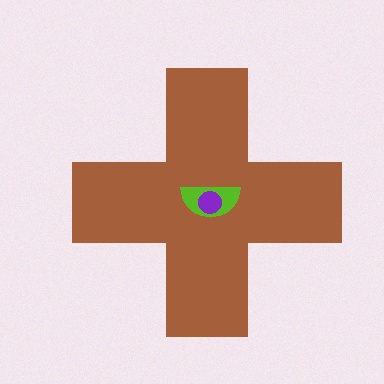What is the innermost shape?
The purple circle.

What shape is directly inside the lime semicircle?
The purple circle.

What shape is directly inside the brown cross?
The lime semicircle.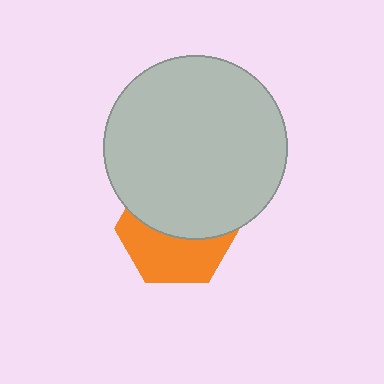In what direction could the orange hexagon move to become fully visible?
The orange hexagon could move down. That would shift it out from behind the light gray circle entirely.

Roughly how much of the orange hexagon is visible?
About half of it is visible (roughly 47%).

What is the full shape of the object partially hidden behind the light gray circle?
The partially hidden object is an orange hexagon.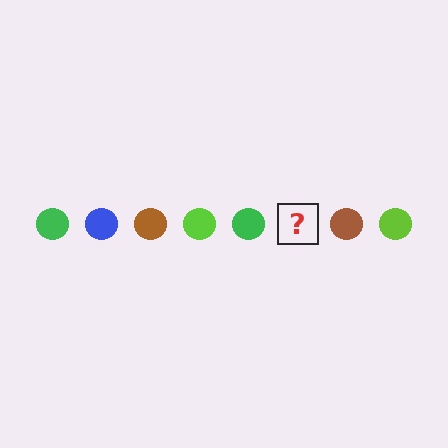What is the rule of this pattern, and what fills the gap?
The rule is that the pattern cycles through green, blue, brown, lime circles. The gap should be filled with a blue circle.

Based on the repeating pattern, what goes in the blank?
The blank should be a blue circle.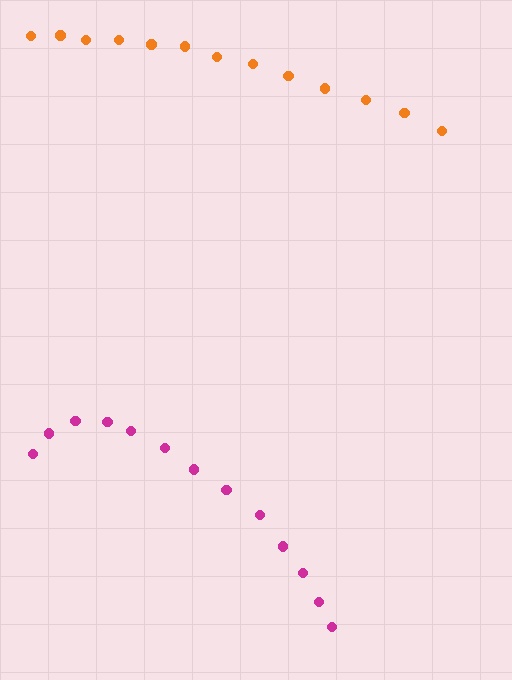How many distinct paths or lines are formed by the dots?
There are 2 distinct paths.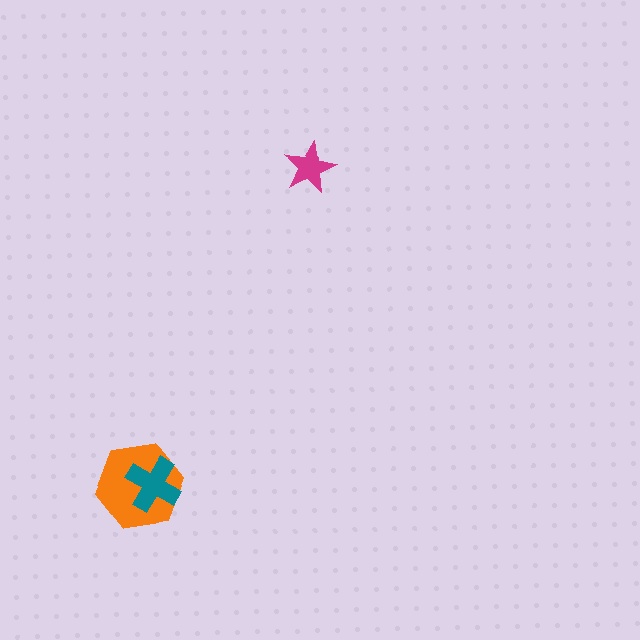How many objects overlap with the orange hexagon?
1 object overlaps with the orange hexagon.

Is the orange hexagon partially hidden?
Yes, it is partially covered by another shape.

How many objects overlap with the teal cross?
1 object overlaps with the teal cross.